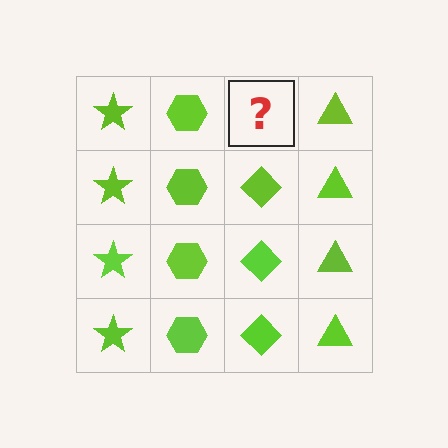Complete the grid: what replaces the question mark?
The question mark should be replaced with a lime diamond.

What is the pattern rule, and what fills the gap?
The rule is that each column has a consistent shape. The gap should be filled with a lime diamond.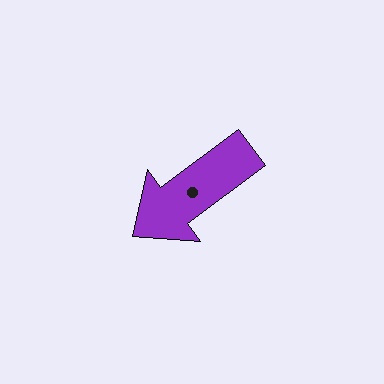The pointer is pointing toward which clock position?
Roughly 8 o'clock.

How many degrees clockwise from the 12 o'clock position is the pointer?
Approximately 233 degrees.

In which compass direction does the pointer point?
Southwest.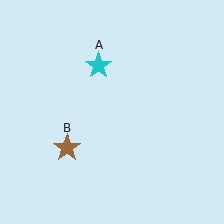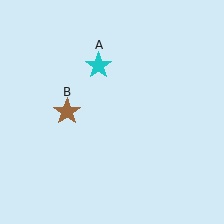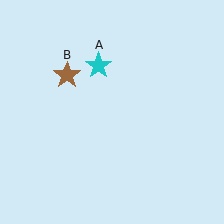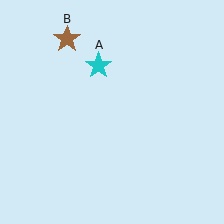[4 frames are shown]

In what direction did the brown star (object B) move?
The brown star (object B) moved up.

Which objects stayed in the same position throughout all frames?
Cyan star (object A) remained stationary.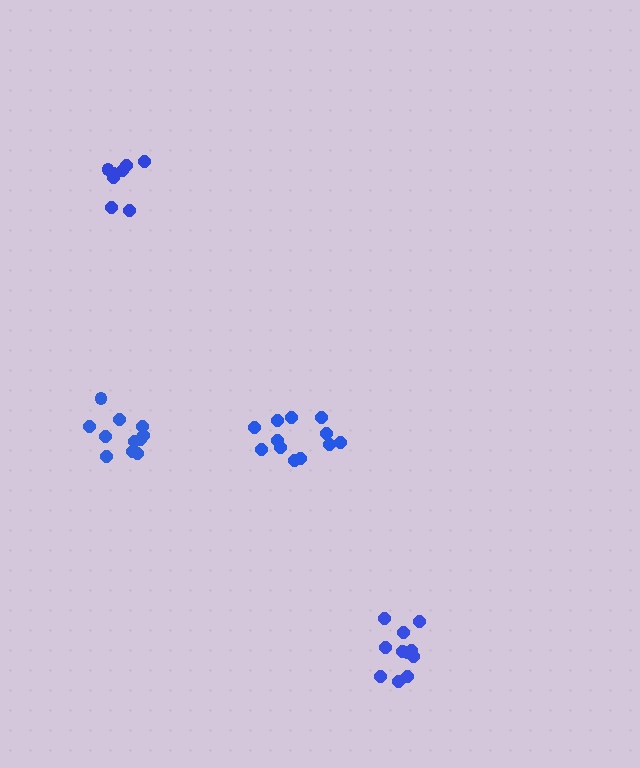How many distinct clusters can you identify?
There are 4 distinct clusters.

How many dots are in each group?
Group 1: 8 dots, Group 2: 11 dots, Group 3: 12 dots, Group 4: 11 dots (42 total).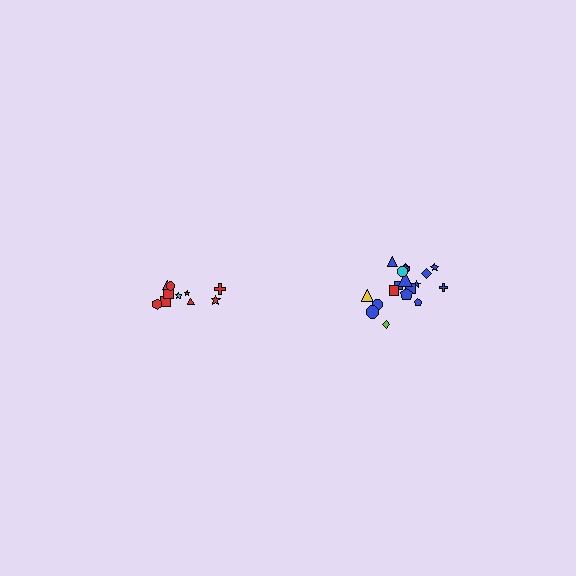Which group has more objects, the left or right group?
The right group.